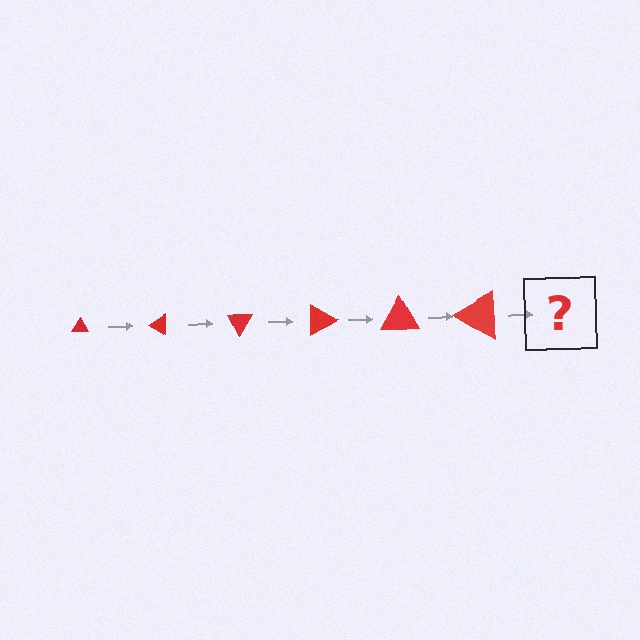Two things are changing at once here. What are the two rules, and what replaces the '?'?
The two rules are that the triangle grows larger each step and it rotates 30 degrees each step. The '?' should be a triangle, larger than the previous one and rotated 180 degrees from the start.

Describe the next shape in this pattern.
It should be a triangle, larger than the previous one and rotated 180 degrees from the start.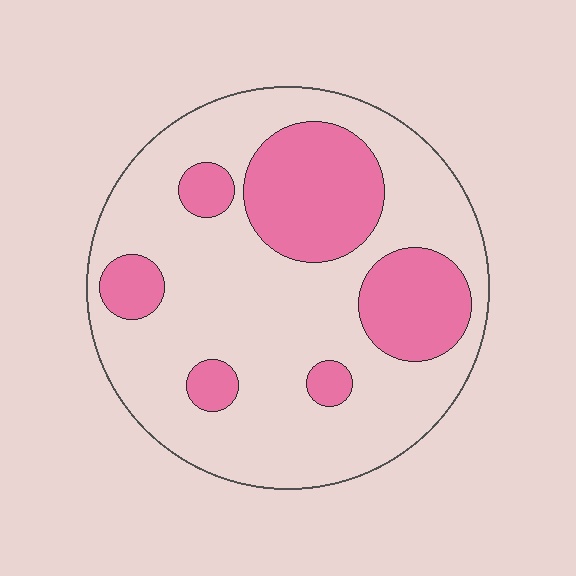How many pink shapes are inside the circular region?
6.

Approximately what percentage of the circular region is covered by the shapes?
Approximately 30%.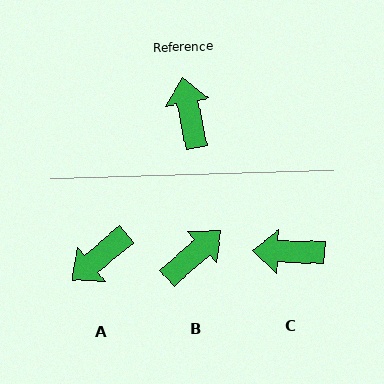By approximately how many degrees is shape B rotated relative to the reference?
Approximately 60 degrees clockwise.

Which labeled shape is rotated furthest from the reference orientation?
A, about 118 degrees away.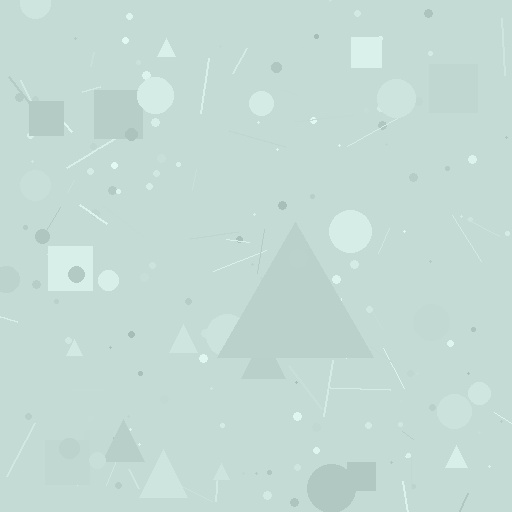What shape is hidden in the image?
A triangle is hidden in the image.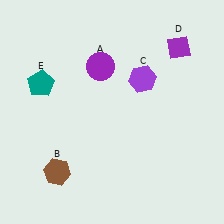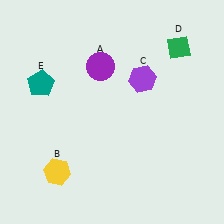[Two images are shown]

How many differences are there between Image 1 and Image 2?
There are 2 differences between the two images.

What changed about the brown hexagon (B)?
In Image 1, B is brown. In Image 2, it changed to yellow.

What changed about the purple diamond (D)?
In Image 1, D is purple. In Image 2, it changed to green.